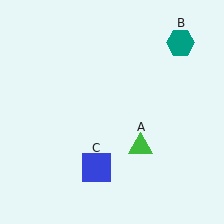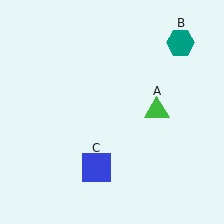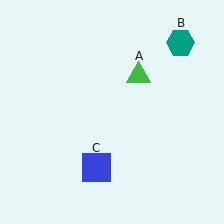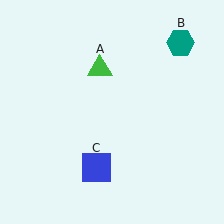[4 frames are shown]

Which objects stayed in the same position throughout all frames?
Teal hexagon (object B) and blue square (object C) remained stationary.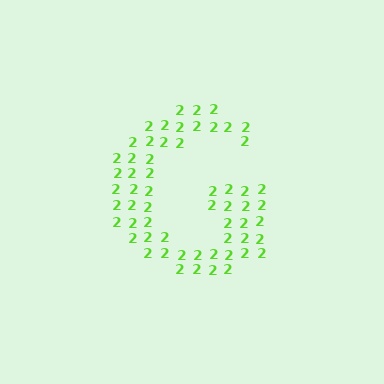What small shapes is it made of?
It is made of small digit 2's.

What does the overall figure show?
The overall figure shows the letter G.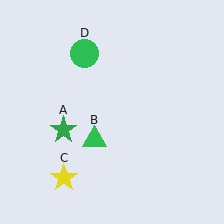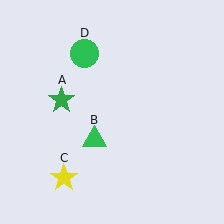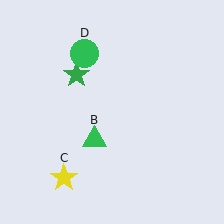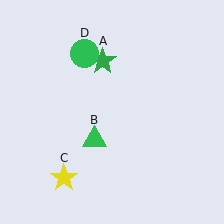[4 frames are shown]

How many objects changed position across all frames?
1 object changed position: green star (object A).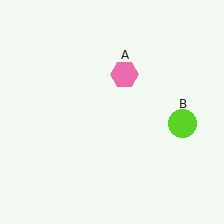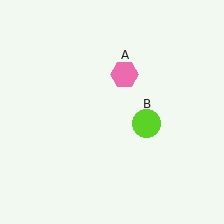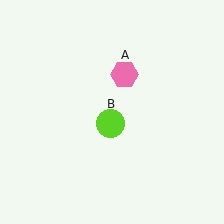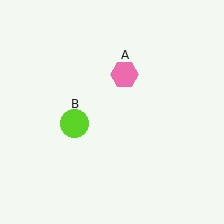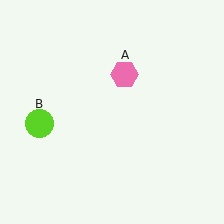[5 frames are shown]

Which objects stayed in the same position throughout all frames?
Pink hexagon (object A) remained stationary.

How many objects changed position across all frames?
1 object changed position: lime circle (object B).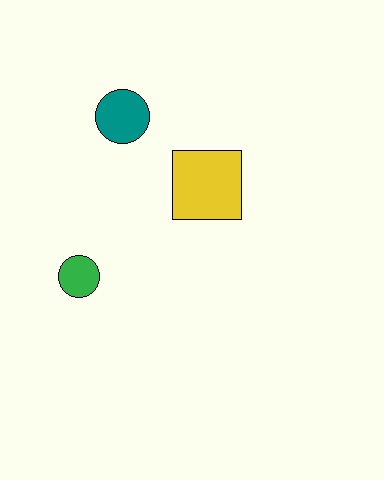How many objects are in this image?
There are 3 objects.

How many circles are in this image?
There are 2 circles.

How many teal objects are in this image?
There is 1 teal object.